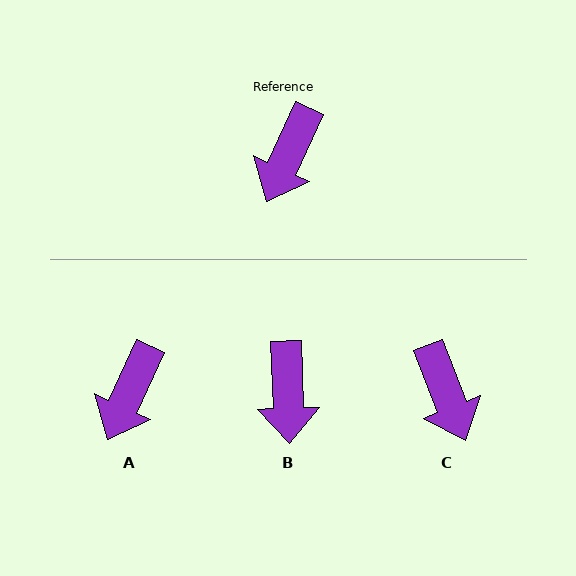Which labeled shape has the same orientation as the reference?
A.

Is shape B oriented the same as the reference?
No, it is off by about 27 degrees.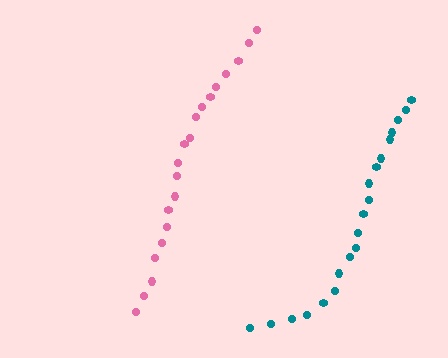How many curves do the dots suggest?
There are 2 distinct paths.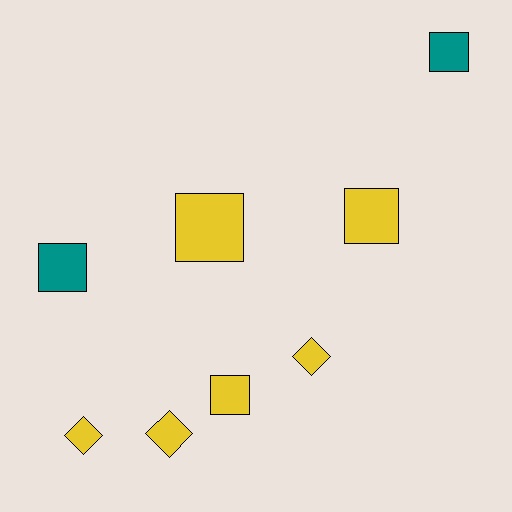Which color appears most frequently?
Yellow, with 6 objects.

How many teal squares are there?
There are 2 teal squares.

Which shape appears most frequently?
Square, with 5 objects.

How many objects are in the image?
There are 8 objects.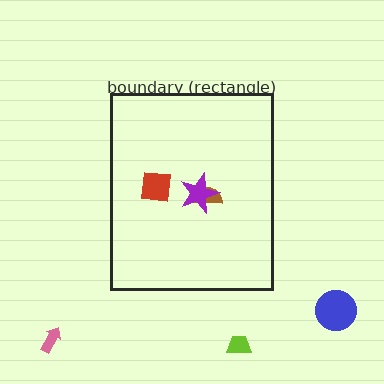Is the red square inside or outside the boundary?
Inside.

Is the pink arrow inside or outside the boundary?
Outside.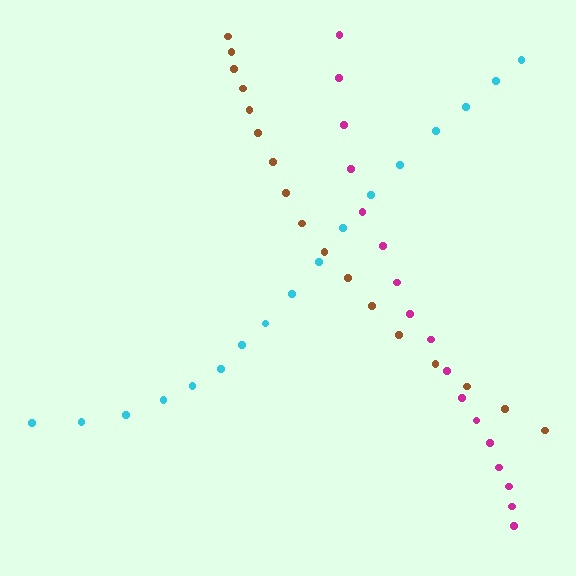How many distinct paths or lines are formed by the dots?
There are 3 distinct paths.